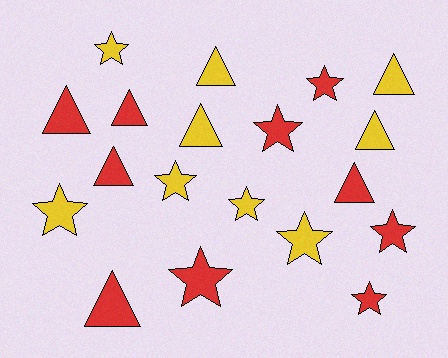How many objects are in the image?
There are 19 objects.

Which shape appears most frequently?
Star, with 10 objects.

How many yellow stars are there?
There are 5 yellow stars.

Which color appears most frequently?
Red, with 10 objects.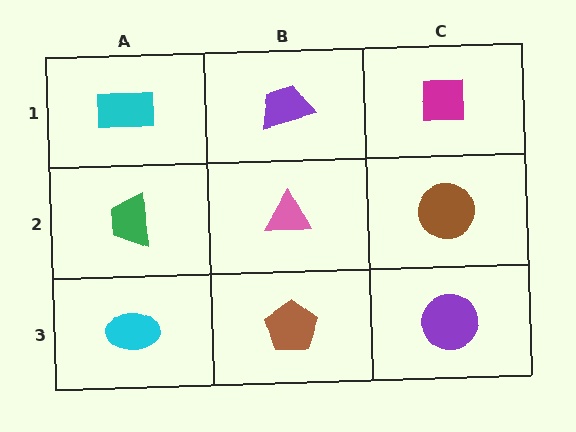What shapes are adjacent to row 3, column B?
A pink triangle (row 2, column B), a cyan ellipse (row 3, column A), a purple circle (row 3, column C).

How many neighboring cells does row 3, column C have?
2.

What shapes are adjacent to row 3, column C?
A brown circle (row 2, column C), a brown pentagon (row 3, column B).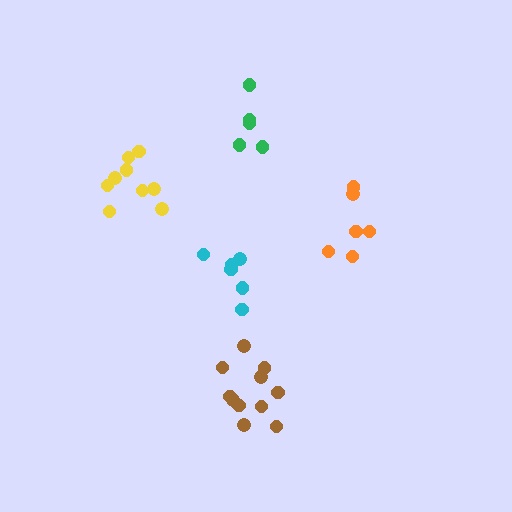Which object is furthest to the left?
The yellow cluster is leftmost.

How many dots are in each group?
Group 1: 11 dots, Group 2: 6 dots, Group 3: 6 dots, Group 4: 5 dots, Group 5: 9 dots (37 total).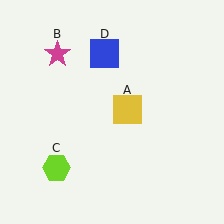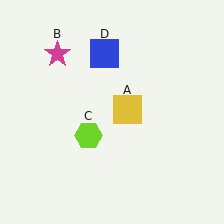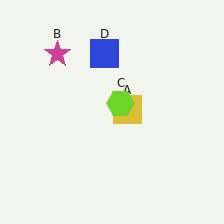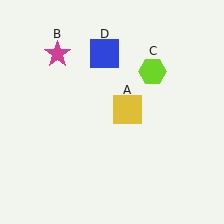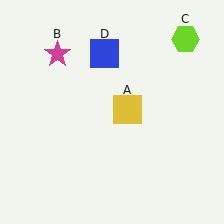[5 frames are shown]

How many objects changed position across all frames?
1 object changed position: lime hexagon (object C).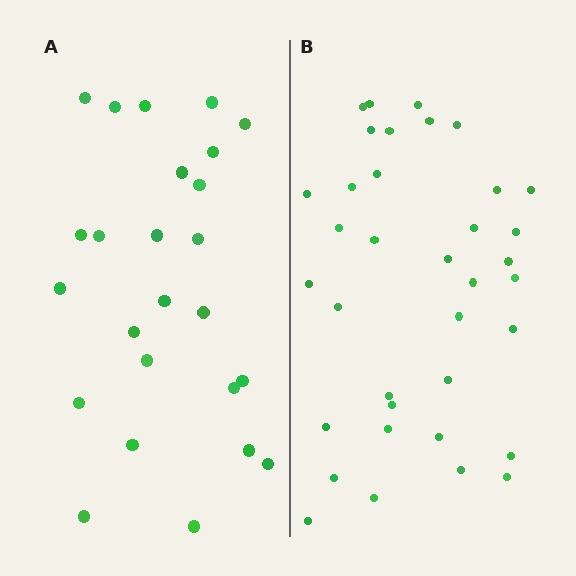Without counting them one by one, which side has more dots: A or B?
Region B (the right region) has more dots.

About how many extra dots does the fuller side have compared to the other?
Region B has roughly 12 or so more dots than region A.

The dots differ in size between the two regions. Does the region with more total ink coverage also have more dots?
No. Region A has more total ink coverage because its dots are larger, but region B actually contains more individual dots. Total area can be misleading — the number of items is what matters here.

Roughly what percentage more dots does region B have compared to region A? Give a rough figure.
About 45% more.